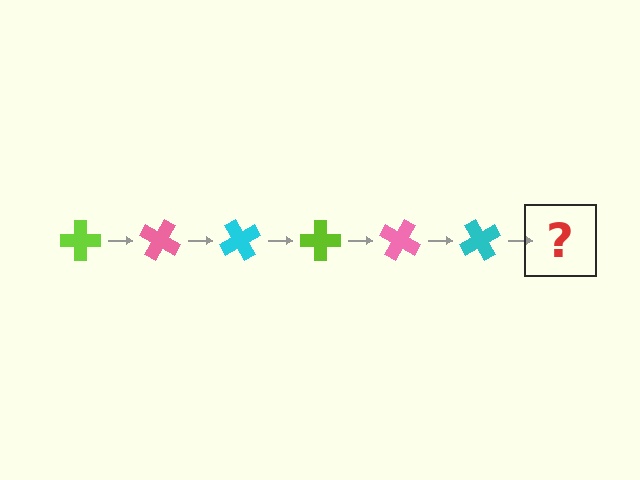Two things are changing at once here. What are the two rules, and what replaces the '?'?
The two rules are that it rotates 30 degrees each step and the color cycles through lime, pink, and cyan. The '?' should be a lime cross, rotated 180 degrees from the start.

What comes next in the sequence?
The next element should be a lime cross, rotated 180 degrees from the start.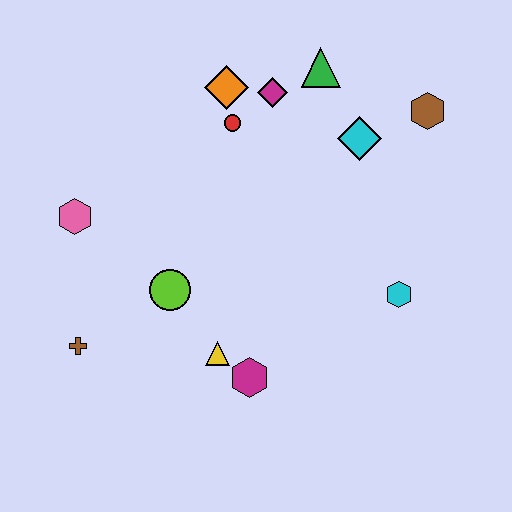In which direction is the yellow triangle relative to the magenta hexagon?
The yellow triangle is to the left of the magenta hexagon.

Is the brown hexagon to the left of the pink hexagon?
No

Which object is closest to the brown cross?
The lime circle is closest to the brown cross.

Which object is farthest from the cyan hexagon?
The pink hexagon is farthest from the cyan hexagon.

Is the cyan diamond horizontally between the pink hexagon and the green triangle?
No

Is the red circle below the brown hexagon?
Yes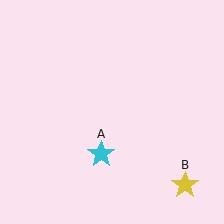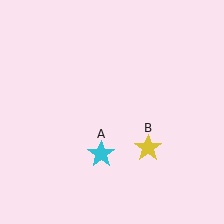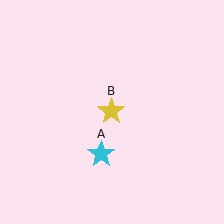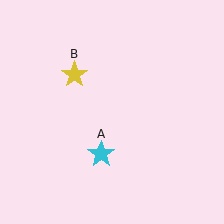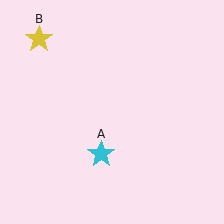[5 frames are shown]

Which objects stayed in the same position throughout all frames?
Cyan star (object A) remained stationary.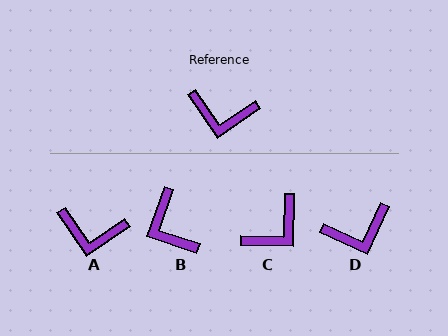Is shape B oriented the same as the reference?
No, it is off by about 53 degrees.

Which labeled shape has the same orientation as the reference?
A.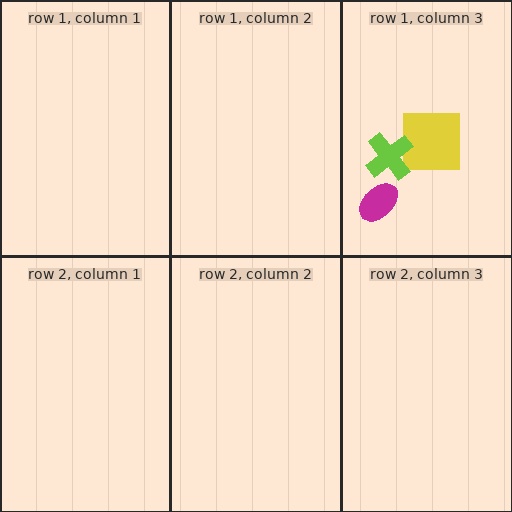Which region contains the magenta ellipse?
The row 1, column 3 region.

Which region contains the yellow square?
The row 1, column 3 region.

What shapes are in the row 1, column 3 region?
The yellow square, the magenta ellipse, the lime cross.